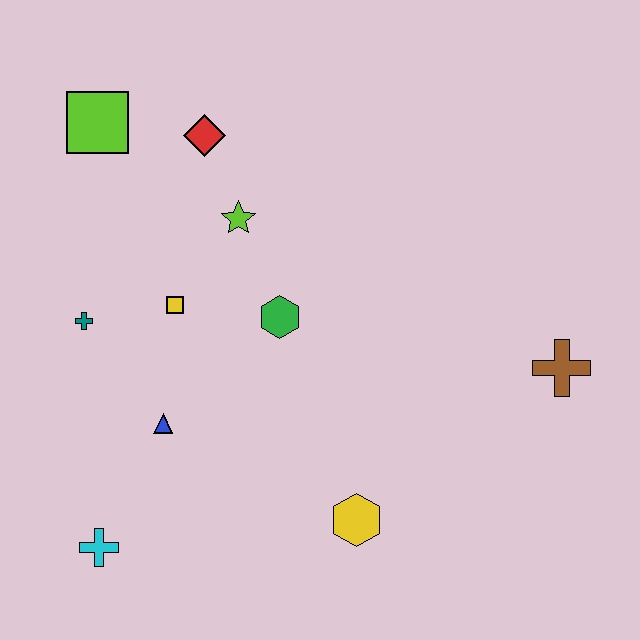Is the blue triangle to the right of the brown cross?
No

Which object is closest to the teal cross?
The yellow square is closest to the teal cross.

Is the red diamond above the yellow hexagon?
Yes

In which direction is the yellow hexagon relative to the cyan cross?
The yellow hexagon is to the right of the cyan cross.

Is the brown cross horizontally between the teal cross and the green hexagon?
No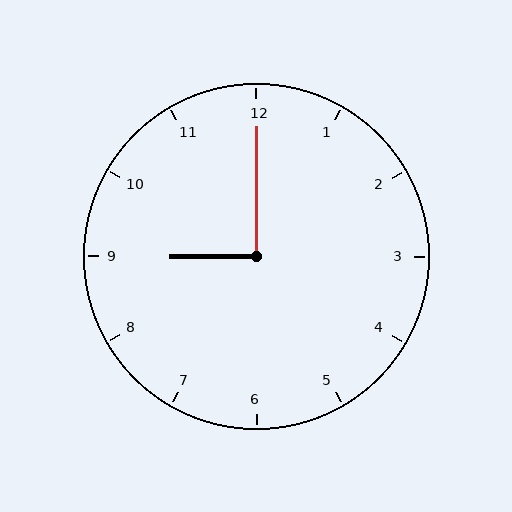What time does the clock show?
9:00.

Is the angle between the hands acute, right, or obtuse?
It is right.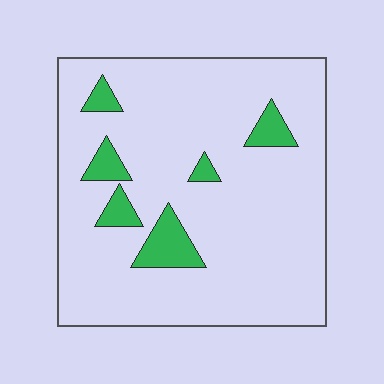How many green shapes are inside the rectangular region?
6.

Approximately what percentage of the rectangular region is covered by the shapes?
Approximately 10%.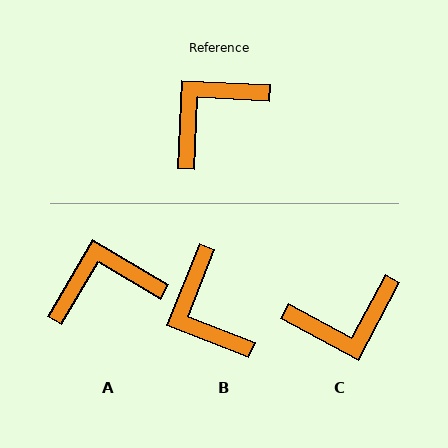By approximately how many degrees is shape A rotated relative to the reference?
Approximately 28 degrees clockwise.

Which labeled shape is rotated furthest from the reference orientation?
C, about 155 degrees away.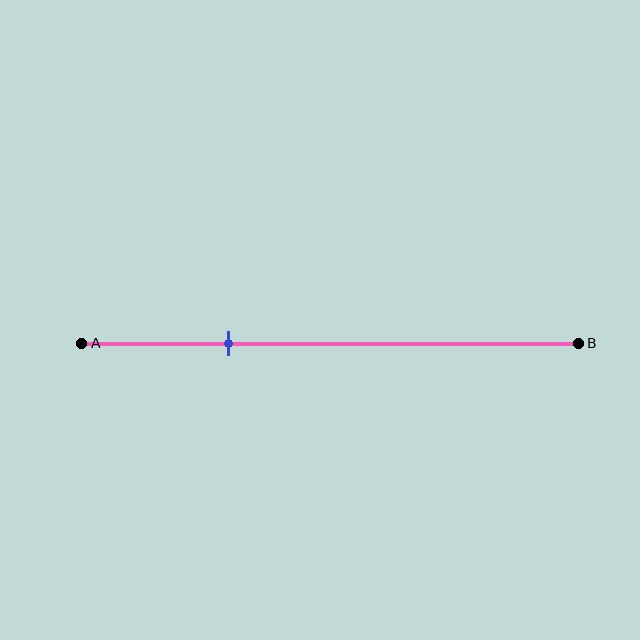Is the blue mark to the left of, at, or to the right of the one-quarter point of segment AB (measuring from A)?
The blue mark is to the right of the one-quarter point of segment AB.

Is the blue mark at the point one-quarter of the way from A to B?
No, the mark is at about 30% from A, not at the 25% one-quarter point.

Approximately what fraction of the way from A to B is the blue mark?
The blue mark is approximately 30% of the way from A to B.